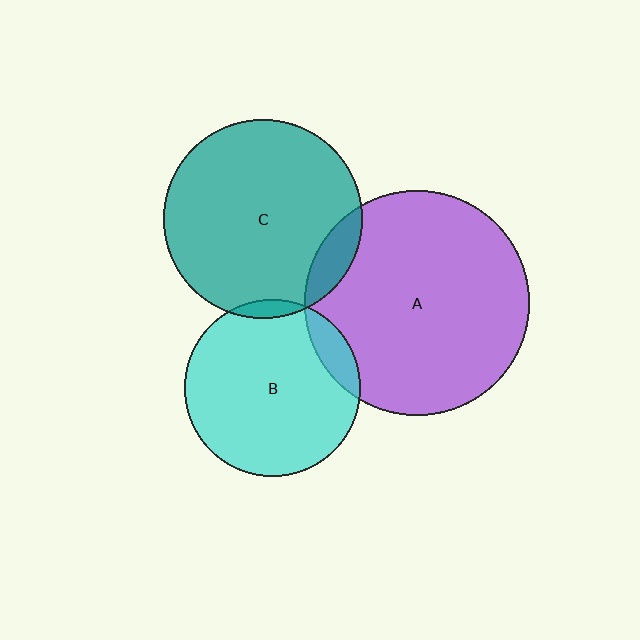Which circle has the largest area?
Circle A (purple).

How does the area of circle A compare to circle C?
Approximately 1.3 times.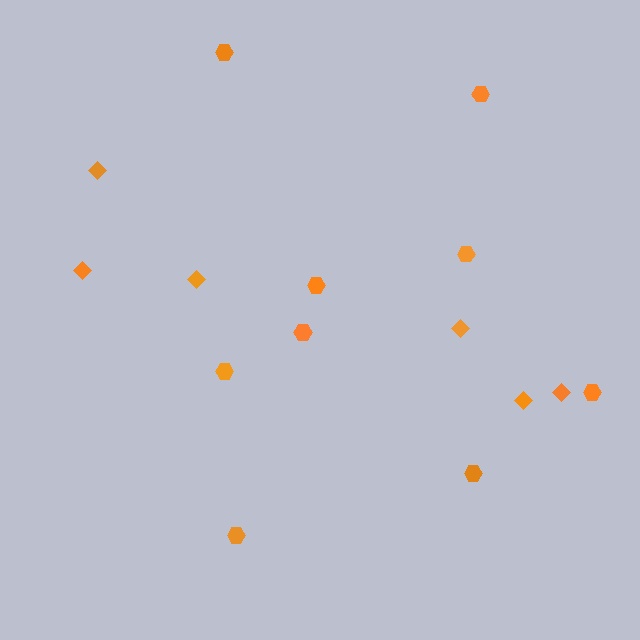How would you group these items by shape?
There are 2 groups: one group of hexagons (9) and one group of diamonds (6).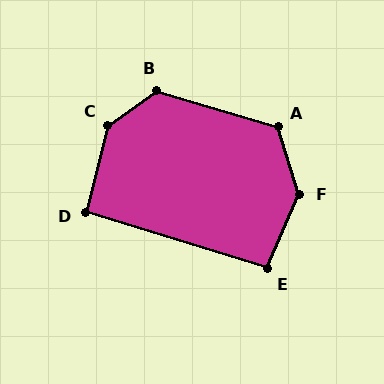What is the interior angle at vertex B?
Approximately 128 degrees (obtuse).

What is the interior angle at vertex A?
Approximately 125 degrees (obtuse).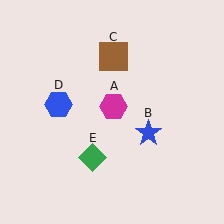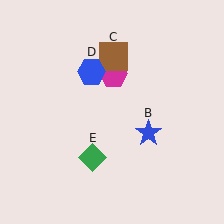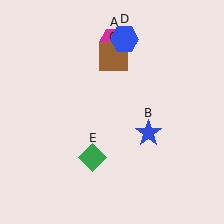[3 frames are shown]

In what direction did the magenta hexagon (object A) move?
The magenta hexagon (object A) moved up.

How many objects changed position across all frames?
2 objects changed position: magenta hexagon (object A), blue hexagon (object D).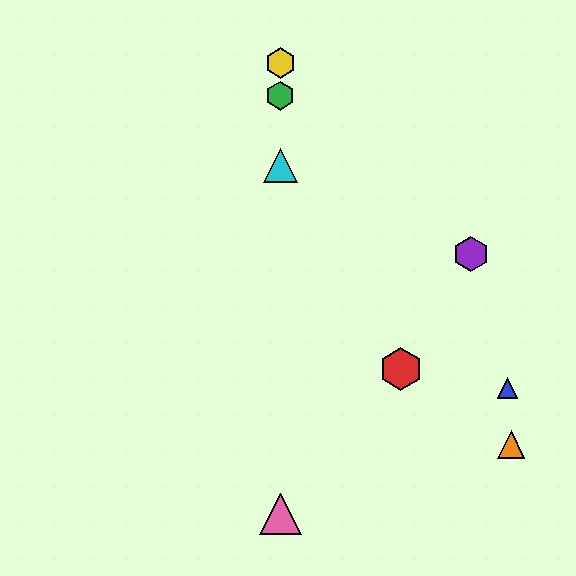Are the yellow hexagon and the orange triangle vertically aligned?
No, the yellow hexagon is at x≈280 and the orange triangle is at x≈511.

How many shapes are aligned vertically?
4 shapes (the green hexagon, the yellow hexagon, the cyan triangle, the pink triangle) are aligned vertically.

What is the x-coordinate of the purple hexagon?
The purple hexagon is at x≈471.